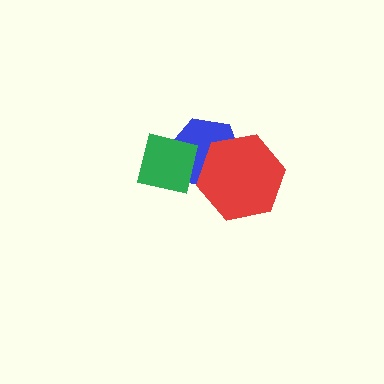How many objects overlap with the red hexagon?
1 object overlaps with the red hexagon.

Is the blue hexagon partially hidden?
Yes, it is partially covered by another shape.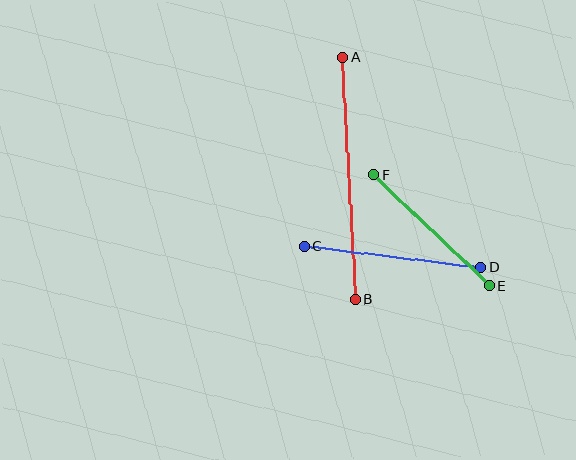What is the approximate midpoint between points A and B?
The midpoint is at approximately (349, 178) pixels.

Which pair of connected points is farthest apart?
Points A and B are farthest apart.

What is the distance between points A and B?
The distance is approximately 242 pixels.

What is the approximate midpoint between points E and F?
The midpoint is at approximately (432, 231) pixels.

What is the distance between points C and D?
The distance is approximately 177 pixels.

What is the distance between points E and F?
The distance is approximately 160 pixels.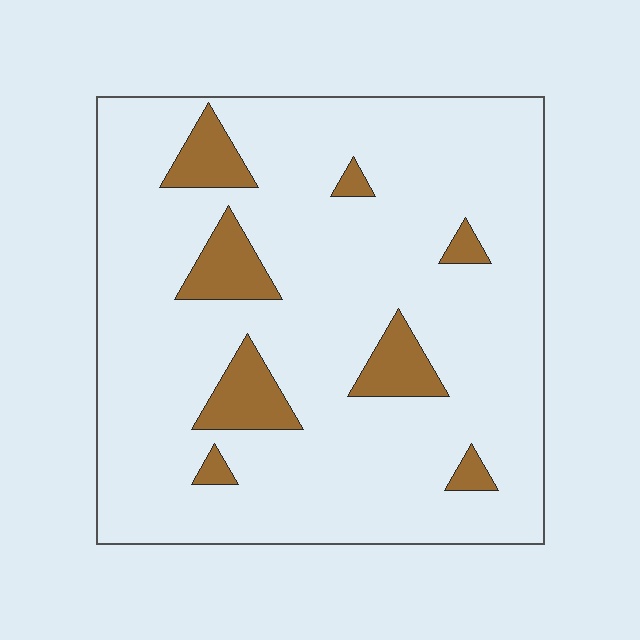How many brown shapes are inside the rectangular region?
8.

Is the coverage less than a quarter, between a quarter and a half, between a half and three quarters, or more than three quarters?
Less than a quarter.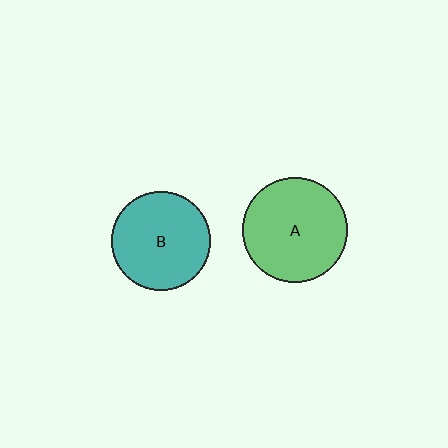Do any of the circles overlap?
No, none of the circles overlap.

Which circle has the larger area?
Circle A (green).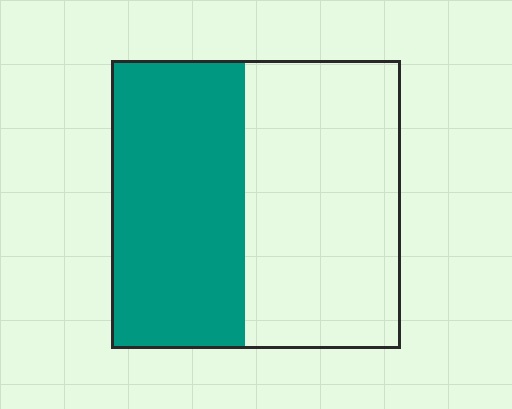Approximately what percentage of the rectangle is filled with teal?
Approximately 45%.